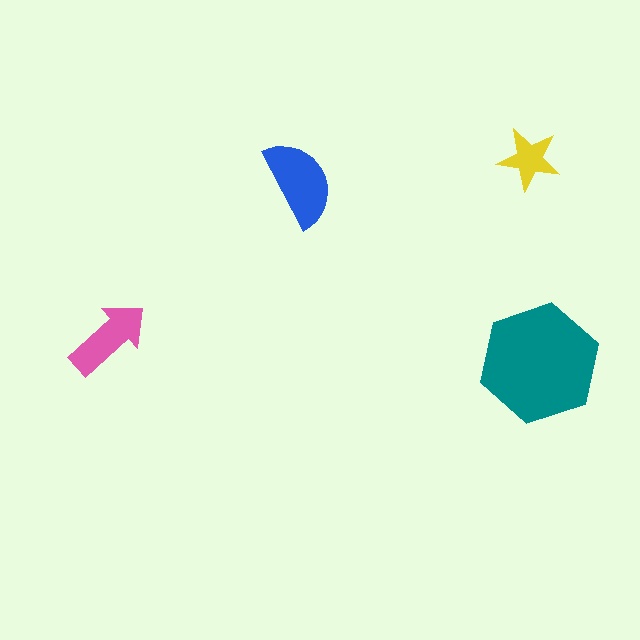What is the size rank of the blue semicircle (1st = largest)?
2nd.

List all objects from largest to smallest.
The teal hexagon, the blue semicircle, the pink arrow, the yellow star.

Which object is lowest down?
The teal hexagon is bottommost.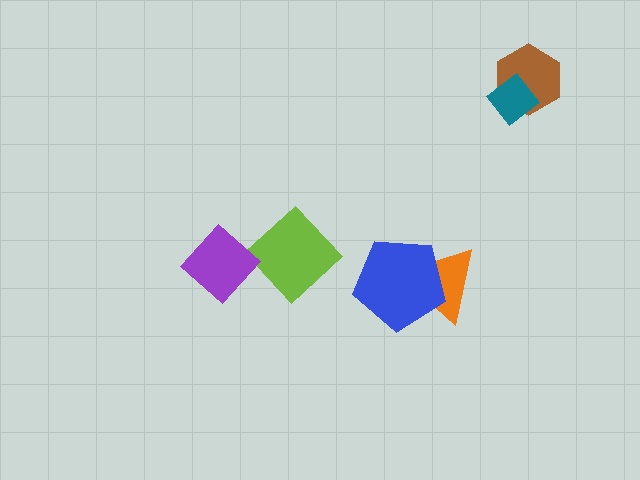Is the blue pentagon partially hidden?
No, no other shape covers it.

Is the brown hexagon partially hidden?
Yes, it is partially covered by another shape.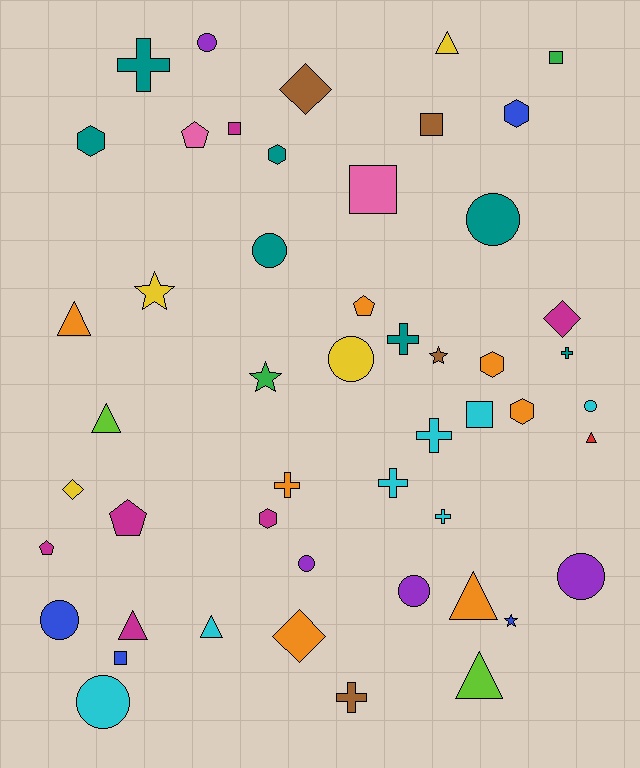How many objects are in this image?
There are 50 objects.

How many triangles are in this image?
There are 8 triangles.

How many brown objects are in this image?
There are 4 brown objects.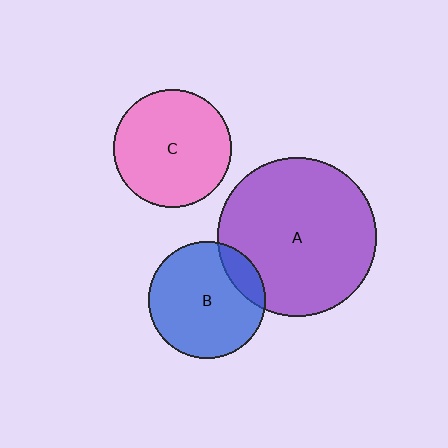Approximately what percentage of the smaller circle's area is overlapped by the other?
Approximately 15%.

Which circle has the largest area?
Circle A (purple).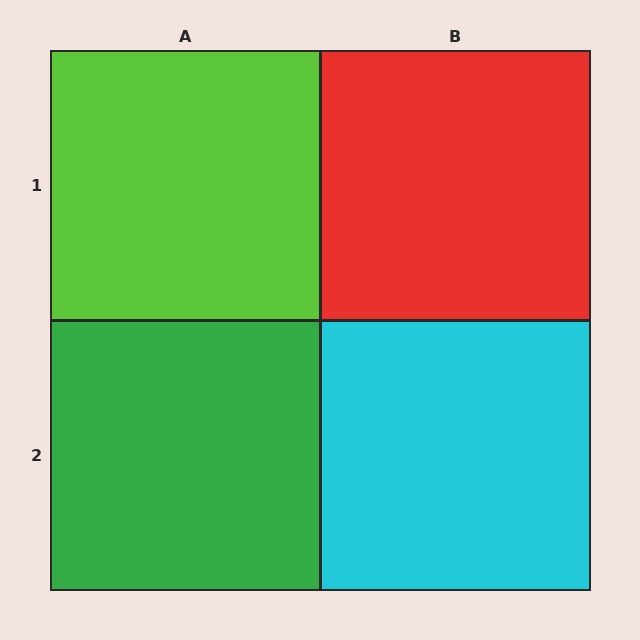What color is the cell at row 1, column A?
Lime.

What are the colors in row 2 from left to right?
Green, cyan.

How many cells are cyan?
1 cell is cyan.